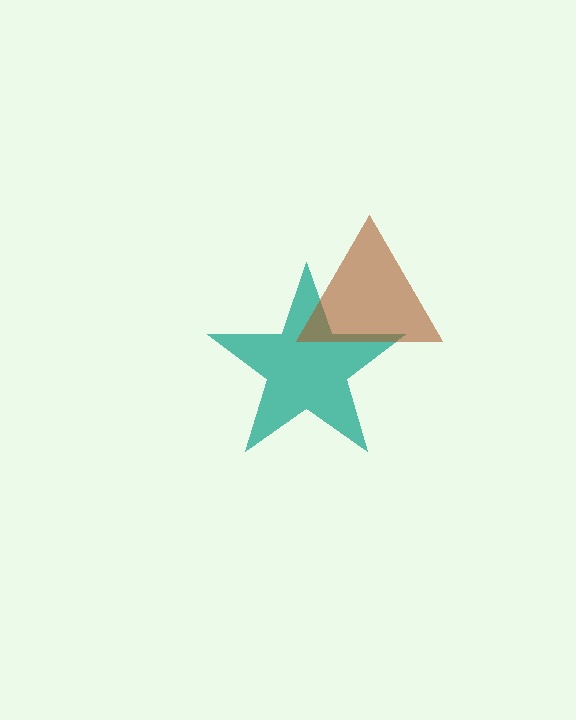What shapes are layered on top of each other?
The layered shapes are: a teal star, a brown triangle.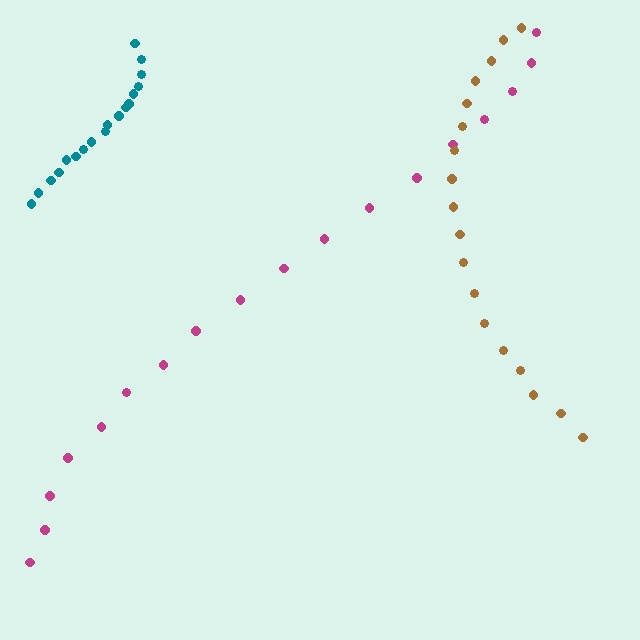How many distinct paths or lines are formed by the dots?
There are 3 distinct paths.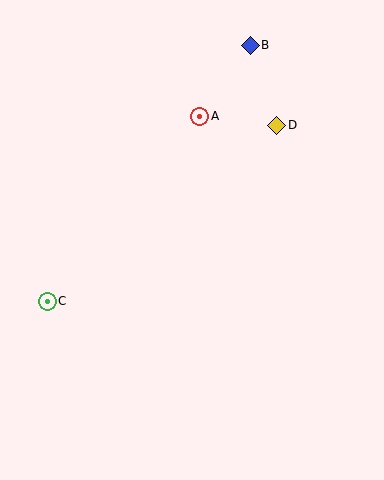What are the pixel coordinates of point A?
Point A is at (200, 116).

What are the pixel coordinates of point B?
Point B is at (250, 45).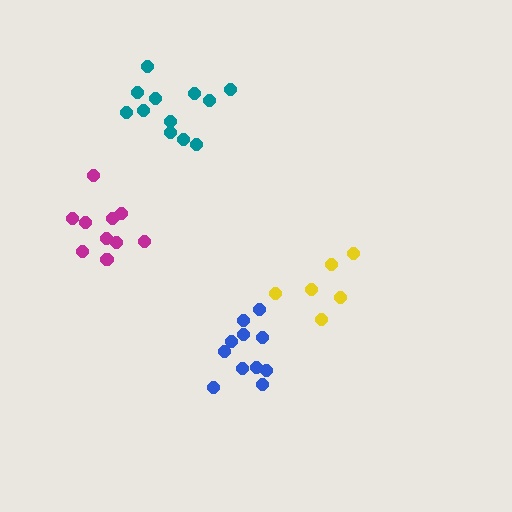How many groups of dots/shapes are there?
There are 4 groups.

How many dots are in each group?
Group 1: 6 dots, Group 2: 11 dots, Group 3: 11 dots, Group 4: 12 dots (40 total).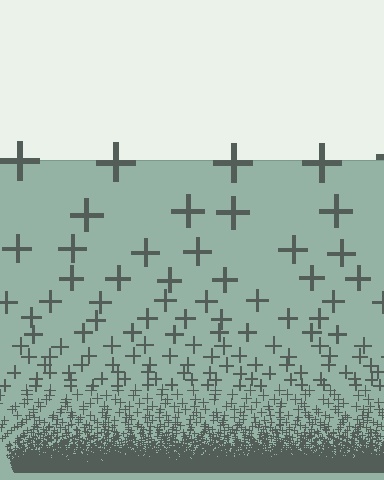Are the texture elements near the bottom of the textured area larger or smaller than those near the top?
Smaller. The gradient is inverted — elements near the bottom are smaller and denser.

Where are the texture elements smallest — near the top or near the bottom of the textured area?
Near the bottom.